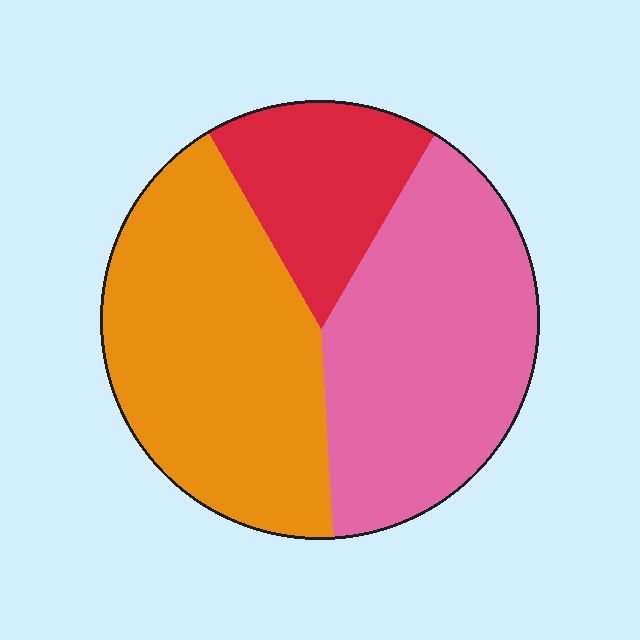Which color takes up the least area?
Red, at roughly 20%.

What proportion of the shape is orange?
Orange covers around 40% of the shape.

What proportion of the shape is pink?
Pink takes up between a quarter and a half of the shape.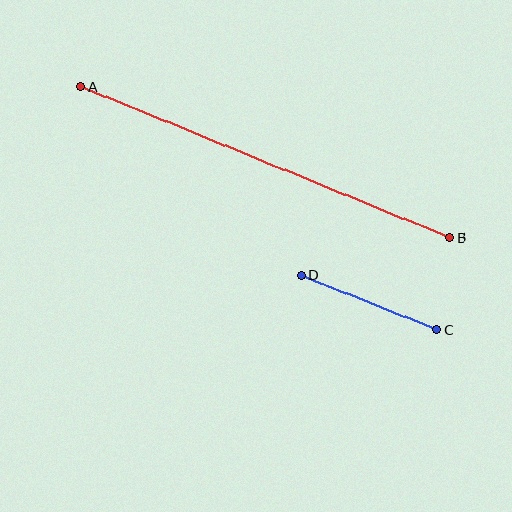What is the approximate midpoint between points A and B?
The midpoint is at approximately (265, 162) pixels.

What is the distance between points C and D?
The distance is approximately 146 pixels.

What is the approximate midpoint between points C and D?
The midpoint is at approximately (369, 303) pixels.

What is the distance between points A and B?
The distance is approximately 398 pixels.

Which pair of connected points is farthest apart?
Points A and B are farthest apart.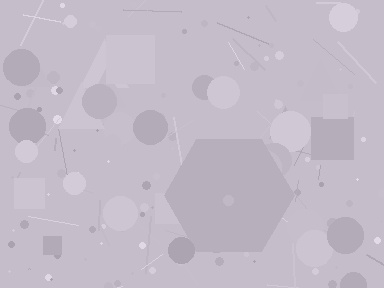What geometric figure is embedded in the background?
A hexagon is embedded in the background.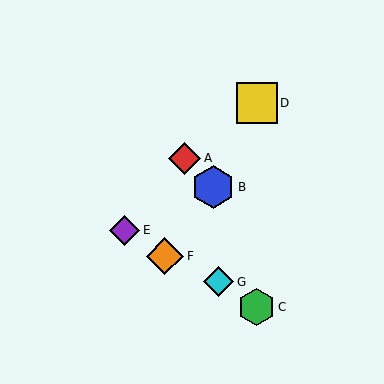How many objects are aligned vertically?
2 objects (C, D) are aligned vertically.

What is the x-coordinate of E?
Object E is at x≈125.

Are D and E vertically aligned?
No, D is at x≈257 and E is at x≈125.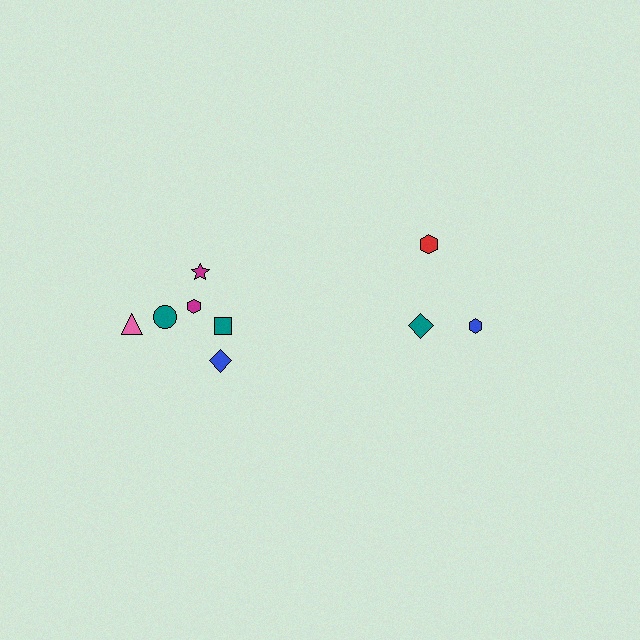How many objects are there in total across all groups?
There are 9 objects.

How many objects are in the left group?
There are 6 objects.